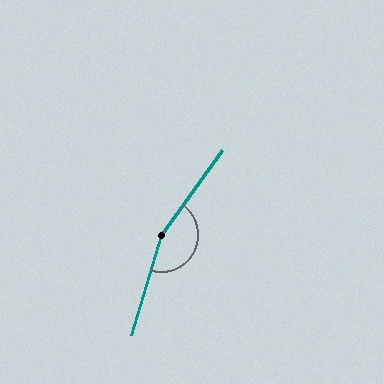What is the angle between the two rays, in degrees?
Approximately 161 degrees.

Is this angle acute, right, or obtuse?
It is obtuse.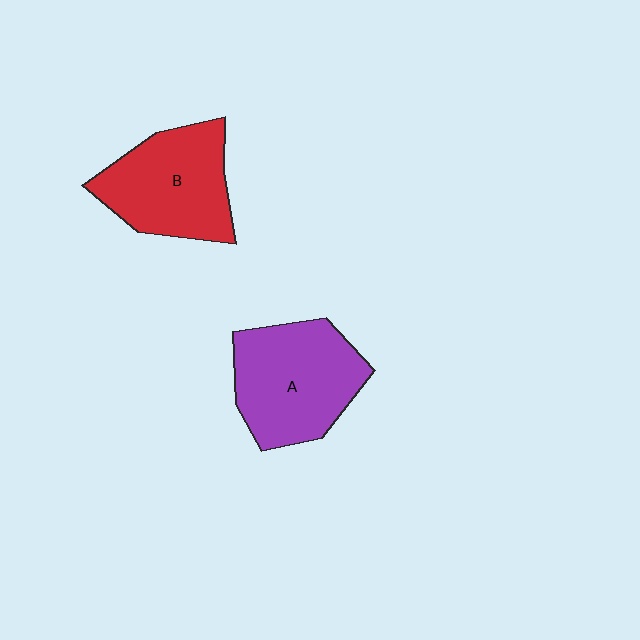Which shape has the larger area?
Shape A (purple).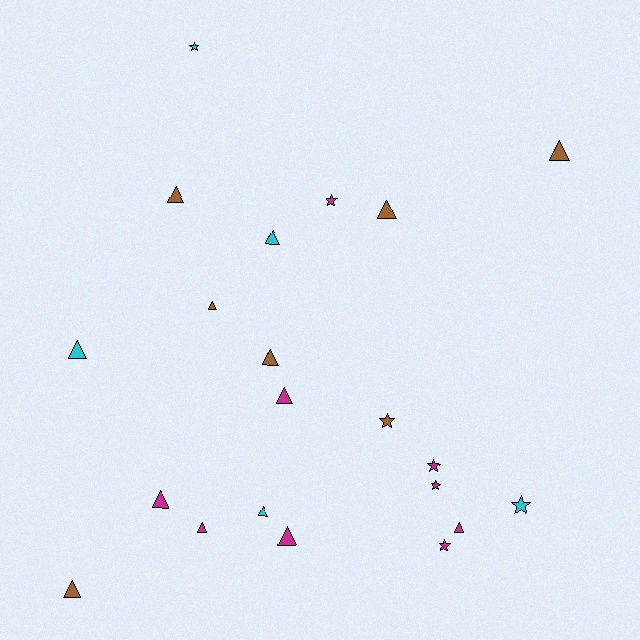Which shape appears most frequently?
Triangle, with 14 objects.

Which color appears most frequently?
Magenta, with 9 objects.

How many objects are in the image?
There are 21 objects.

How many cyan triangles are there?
There are 3 cyan triangles.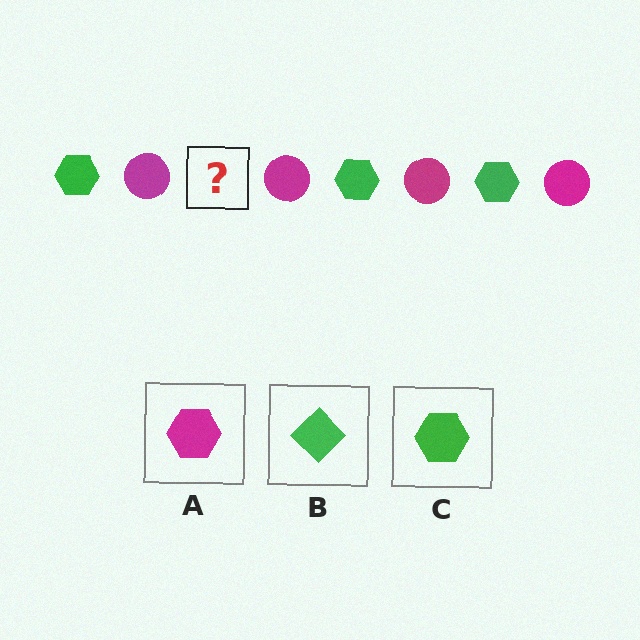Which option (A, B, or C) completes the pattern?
C.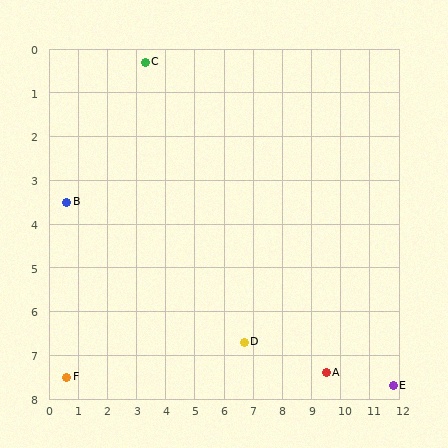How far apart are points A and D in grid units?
Points A and D are about 2.9 grid units apart.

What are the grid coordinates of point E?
Point E is at approximately (11.8, 7.7).